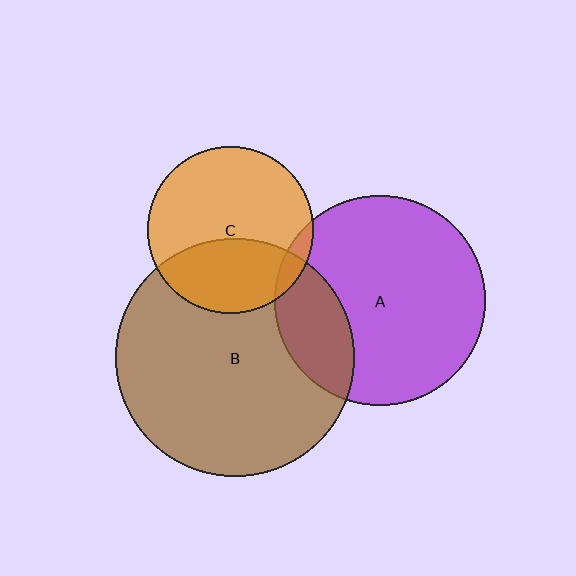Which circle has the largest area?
Circle B (brown).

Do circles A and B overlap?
Yes.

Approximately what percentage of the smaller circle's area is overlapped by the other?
Approximately 20%.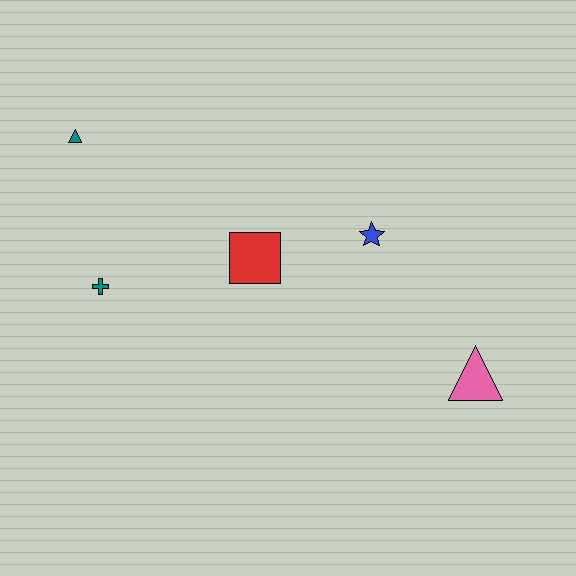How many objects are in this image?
There are 5 objects.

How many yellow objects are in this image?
There are no yellow objects.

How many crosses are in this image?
There is 1 cross.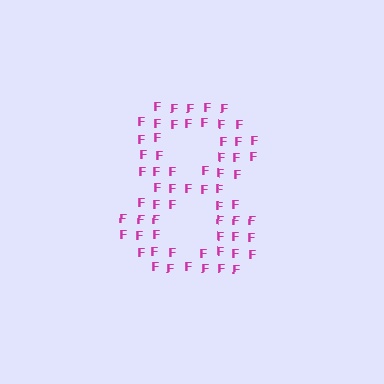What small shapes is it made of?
It is made of small letter F's.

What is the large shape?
The large shape is the digit 8.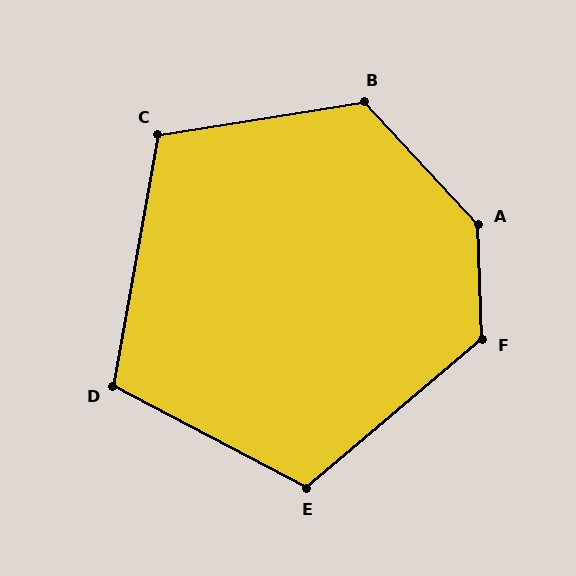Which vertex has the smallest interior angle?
D, at approximately 108 degrees.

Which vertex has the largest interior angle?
A, at approximately 139 degrees.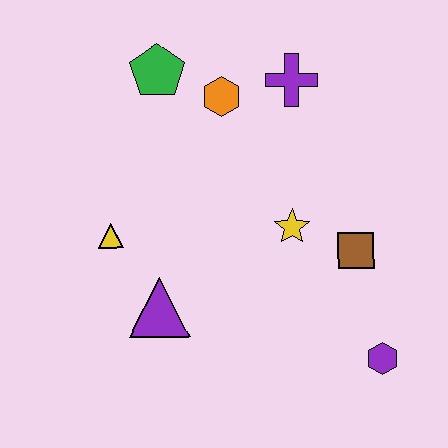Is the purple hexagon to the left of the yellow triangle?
No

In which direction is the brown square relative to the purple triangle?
The brown square is to the right of the purple triangle.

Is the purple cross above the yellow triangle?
Yes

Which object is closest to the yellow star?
The brown square is closest to the yellow star.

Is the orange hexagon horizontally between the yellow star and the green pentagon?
Yes